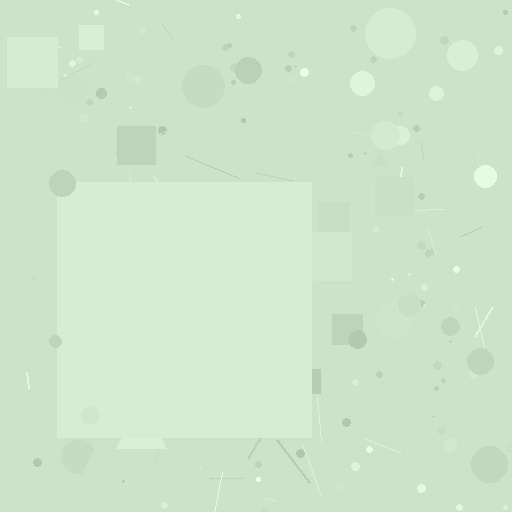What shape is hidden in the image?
A square is hidden in the image.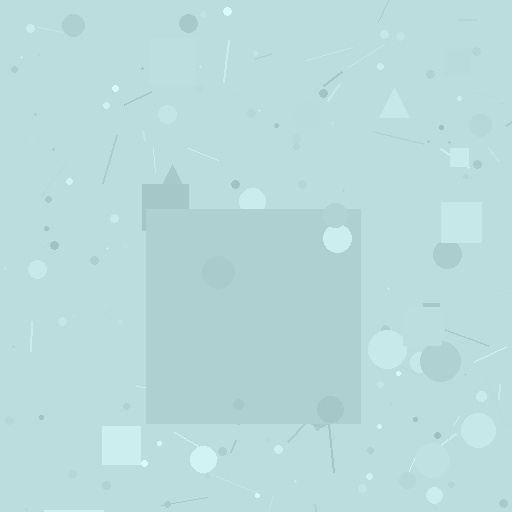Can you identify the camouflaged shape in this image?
The camouflaged shape is a square.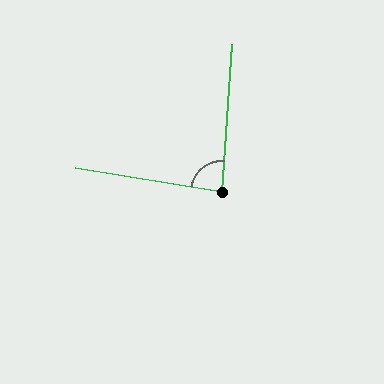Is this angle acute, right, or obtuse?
It is acute.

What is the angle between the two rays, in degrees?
Approximately 85 degrees.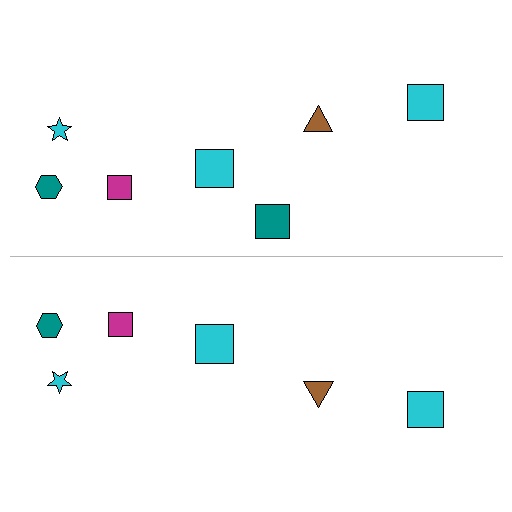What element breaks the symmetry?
A teal square is missing from the bottom side.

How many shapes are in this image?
There are 13 shapes in this image.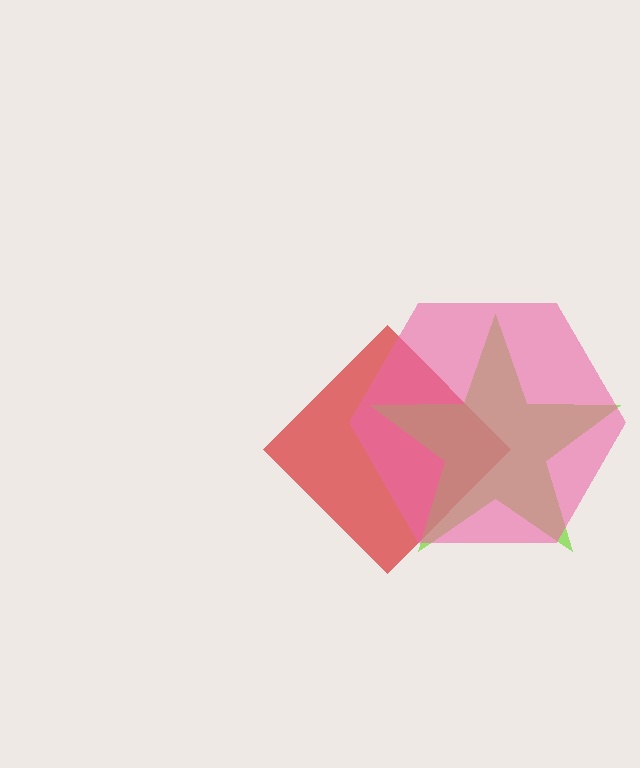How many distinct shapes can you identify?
There are 3 distinct shapes: a red diamond, a lime star, a pink hexagon.